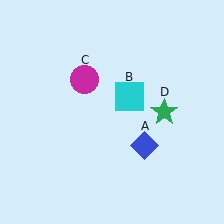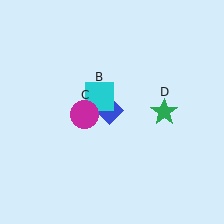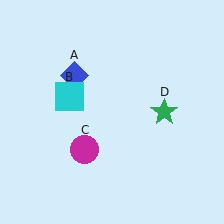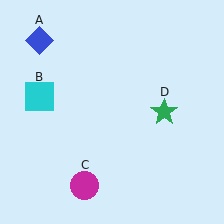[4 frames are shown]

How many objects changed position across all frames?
3 objects changed position: blue diamond (object A), cyan square (object B), magenta circle (object C).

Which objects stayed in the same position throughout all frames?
Green star (object D) remained stationary.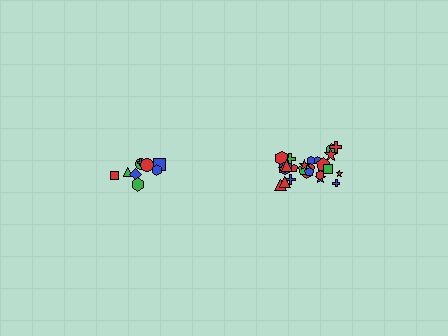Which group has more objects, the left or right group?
The right group.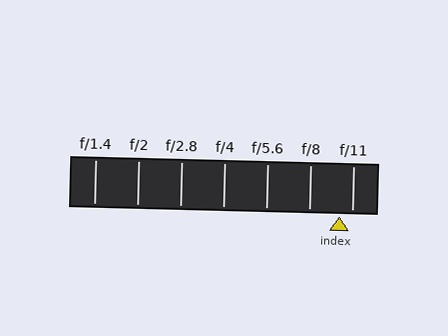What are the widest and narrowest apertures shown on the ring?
The widest aperture shown is f/1.4 and the narrowest is f/11.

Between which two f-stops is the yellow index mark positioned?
The index mark is between f/8 and f/11.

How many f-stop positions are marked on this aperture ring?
There are 7 f-stop positions marked.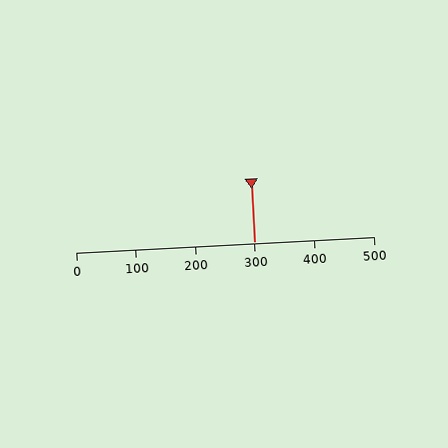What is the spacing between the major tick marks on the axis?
The major ticks are spaced 100 apart.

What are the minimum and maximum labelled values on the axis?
The axis runs from 0 to 500.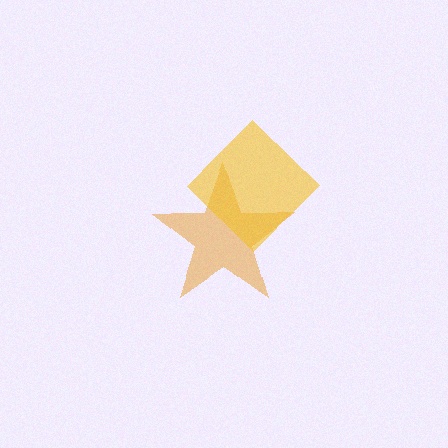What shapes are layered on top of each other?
The layered shapes are: an orange star, a yellow diamond.